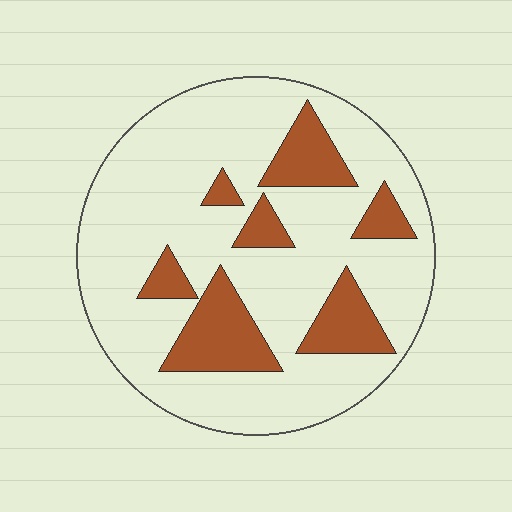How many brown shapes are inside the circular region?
7.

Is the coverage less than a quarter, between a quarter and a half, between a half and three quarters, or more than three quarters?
Less than a quarter.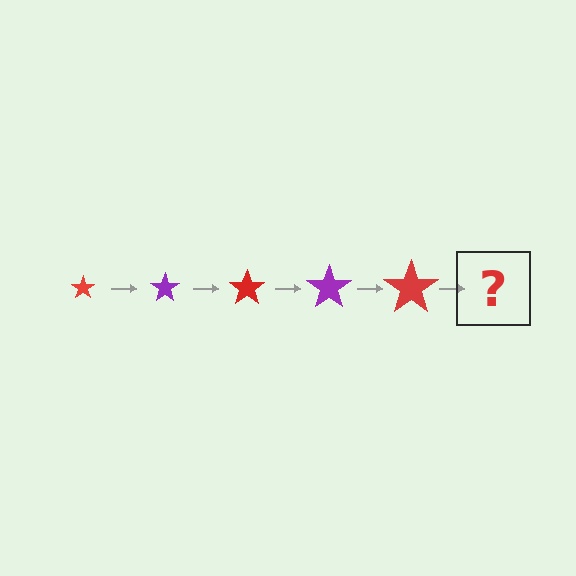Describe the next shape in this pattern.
It should be a purple star, larger than the previous one.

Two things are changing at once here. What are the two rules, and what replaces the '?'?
The two rules are that the star grows larger each step and the color cycles through red and purple. The '?' should be a purple star, larger than the previous one.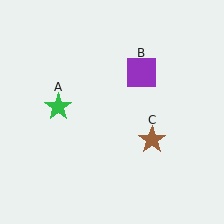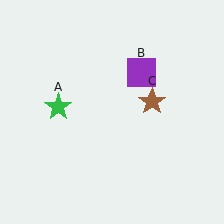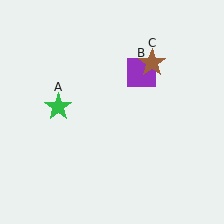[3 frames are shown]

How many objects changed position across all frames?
1 object changed position: brown star (object C).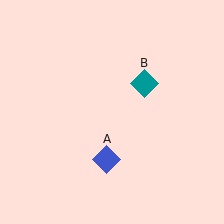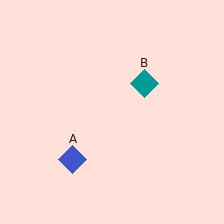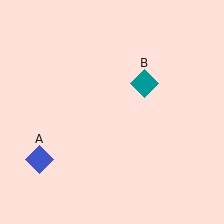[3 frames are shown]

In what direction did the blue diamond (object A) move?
The blue diamond (object A) moved left.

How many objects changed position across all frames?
1 object changed position: blue diamond (object A).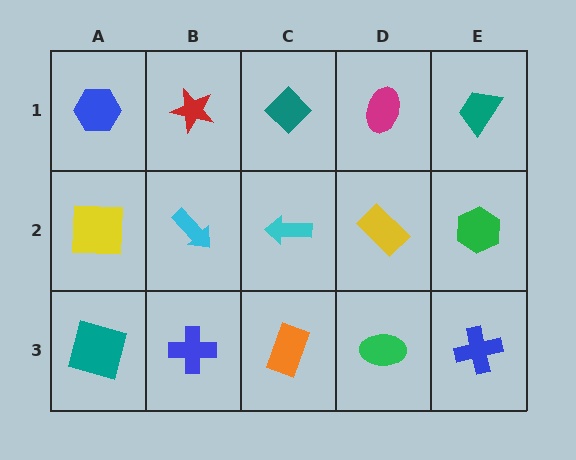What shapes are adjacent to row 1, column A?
A yellow square (row 2, column A), a red star (row 1, column B).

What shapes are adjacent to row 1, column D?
A yellow rectangle (row 2, column D), a teal diamond (row 1, column C), a teal trapezoid (row 1, column E).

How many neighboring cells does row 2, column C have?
4.